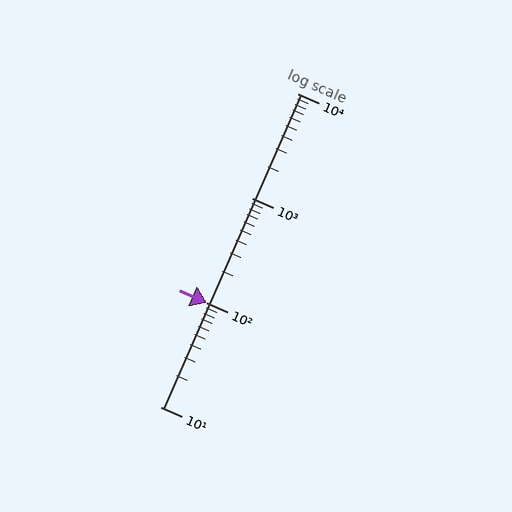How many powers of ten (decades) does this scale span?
The scale spans 3 decades, from 10 to 10000.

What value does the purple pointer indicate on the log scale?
The pointer indicates approximately 99.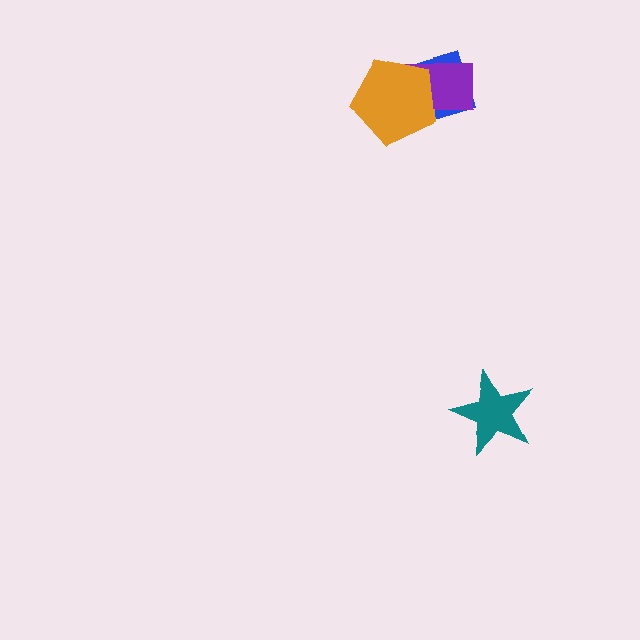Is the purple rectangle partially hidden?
Yes, it is partially covered by another shape.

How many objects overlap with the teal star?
0 objects overlap with the teal star.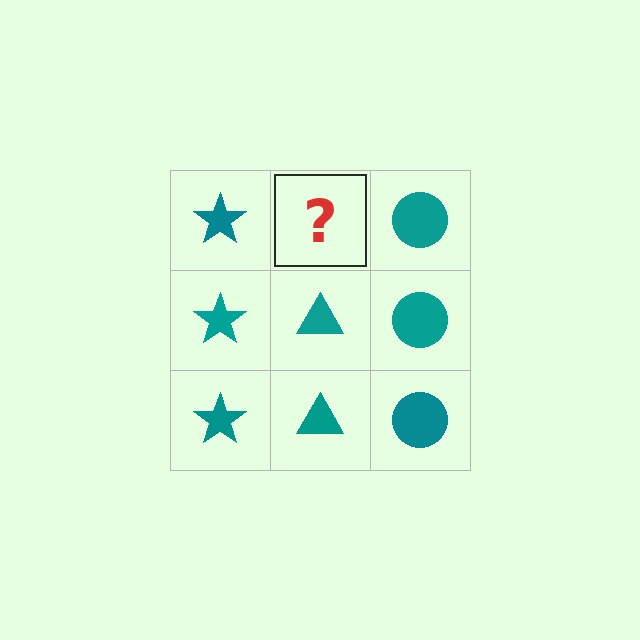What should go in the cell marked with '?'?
The missing cell should contain a teal triangle.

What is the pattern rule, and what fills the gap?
The rule is that each column has a consistent shape. The gap should be filled with a teal triangle.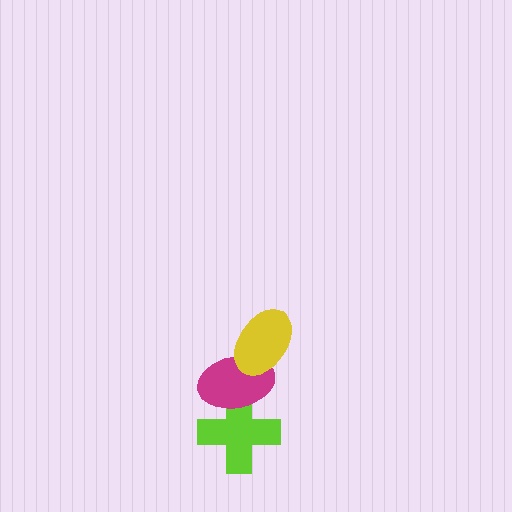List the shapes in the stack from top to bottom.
From top to bottom: the yellow ellipse, the magenta ellipse, the lime cross.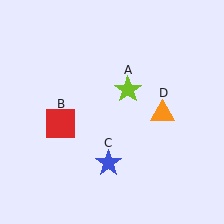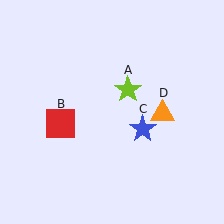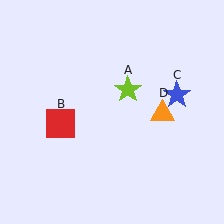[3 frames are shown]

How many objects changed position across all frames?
1 object changed position: blue star (object C).